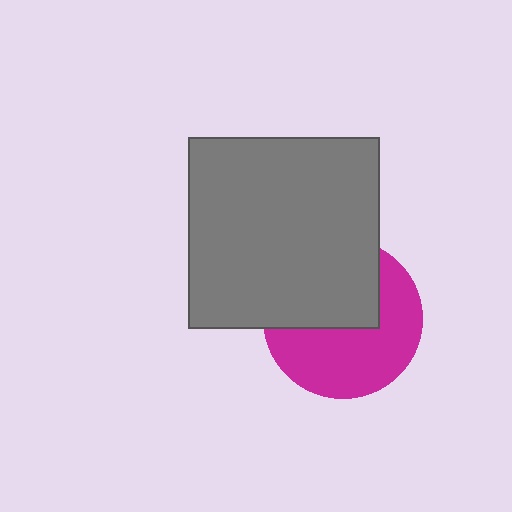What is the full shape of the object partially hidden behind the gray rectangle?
The partially hidden object is a magenta circle.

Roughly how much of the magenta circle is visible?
About half of it is visible (roughly 55%).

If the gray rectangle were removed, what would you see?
You would see the complete magenta circle.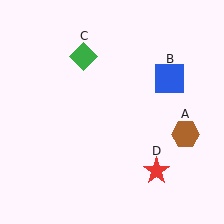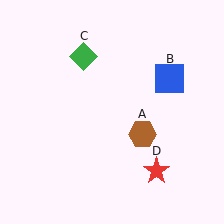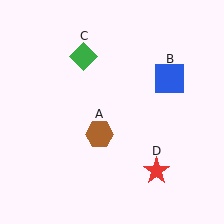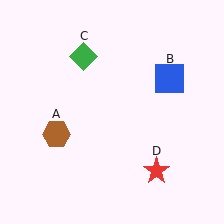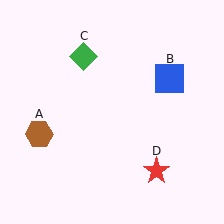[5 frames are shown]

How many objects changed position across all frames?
1 object changed position: brown hexagon (object A).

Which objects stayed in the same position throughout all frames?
Blue square (object B) and green diamond (object C) and red star (object D) remained stationary.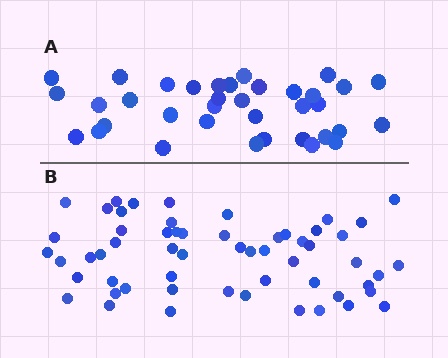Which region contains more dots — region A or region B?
Region B (the bottom region) has more dots.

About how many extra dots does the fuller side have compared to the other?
Region B has approximately 20 more dots than region A.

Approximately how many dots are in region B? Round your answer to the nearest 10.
About 60 dots. (The exact count is 57, which rounds to 60.)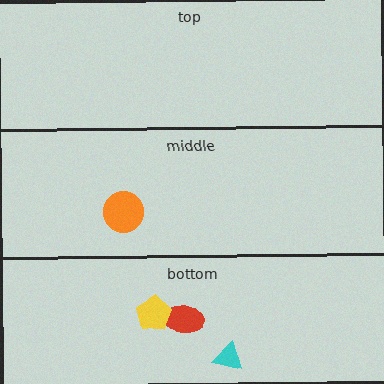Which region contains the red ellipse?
The bottom region.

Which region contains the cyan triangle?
The bottom region.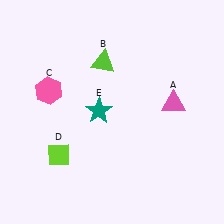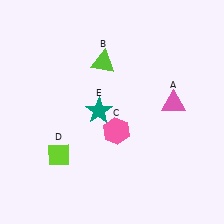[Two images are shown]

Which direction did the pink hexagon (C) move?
The pink hexagon (C) moved right.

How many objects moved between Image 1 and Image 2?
1 object moved between the two images.